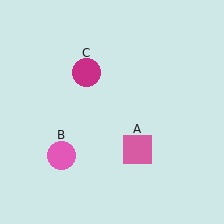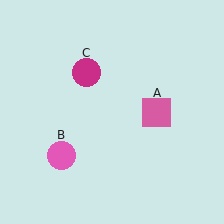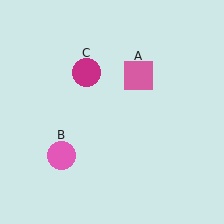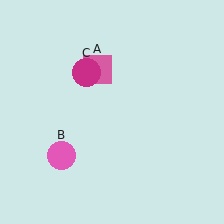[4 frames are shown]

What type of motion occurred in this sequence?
The pink square (object A) rotated counterclockwise around the center of the scene.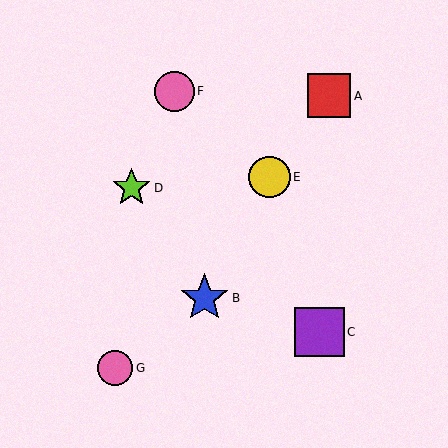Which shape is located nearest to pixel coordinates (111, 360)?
The pink circle (labeled G) at (115, 368) is nearest to that location.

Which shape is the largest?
The purple square (labeled C) is the largest.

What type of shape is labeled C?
Shape C is a purple square.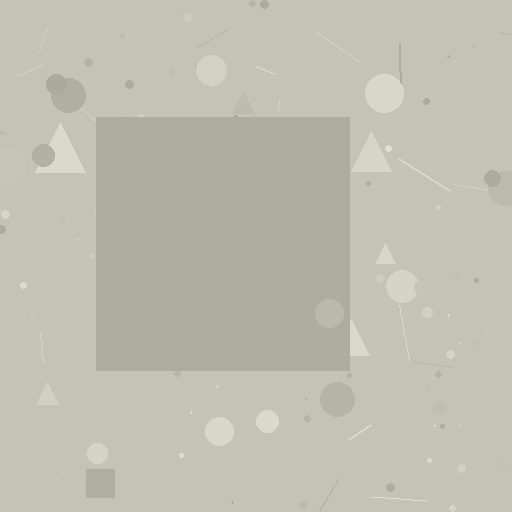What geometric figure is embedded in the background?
A square is embedded in the background.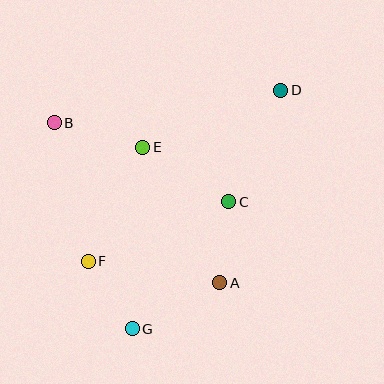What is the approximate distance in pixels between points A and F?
The distance between A and F is approximately 133 pixels.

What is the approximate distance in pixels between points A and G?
The distance between A and G is approximately 99 pixels.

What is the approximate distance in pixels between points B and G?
The distance between B and G is approximately 220 pixels.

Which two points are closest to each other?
Points F and G are closest to each other.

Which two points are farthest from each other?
Points D and G are farthest from each other.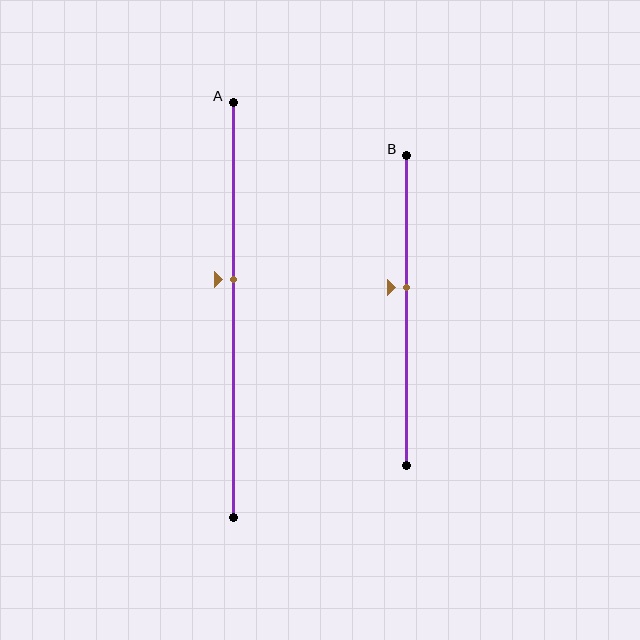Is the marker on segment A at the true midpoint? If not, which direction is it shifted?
No, the marker on segment A is shifted upward by about 7% of the segment length.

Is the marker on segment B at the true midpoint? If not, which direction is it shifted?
No, the marker on segment B is shifted upward by about 8% of the segment length.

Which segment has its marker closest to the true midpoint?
Segment A has its marker closest to the true midpoint.